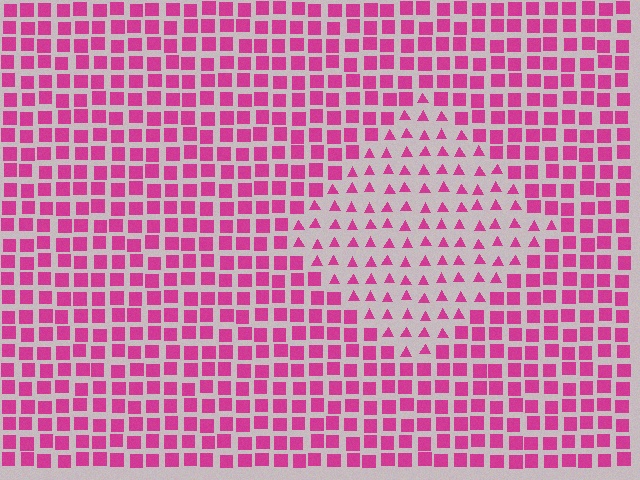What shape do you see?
I see a diamond.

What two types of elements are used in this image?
The image uses triangles inside the diamond region and squares outside it.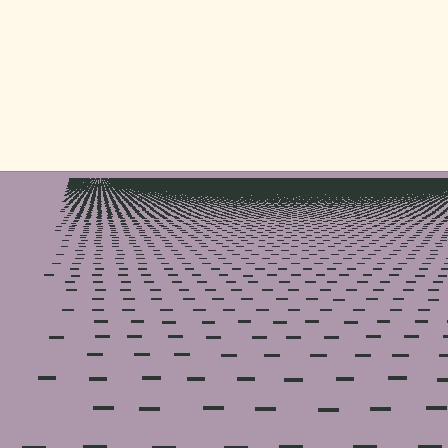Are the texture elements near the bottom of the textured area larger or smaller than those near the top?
Larger. Near the bottom, elements are closer to the viewer and appear at a bigger on-screen size.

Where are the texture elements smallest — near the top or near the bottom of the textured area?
Near the top.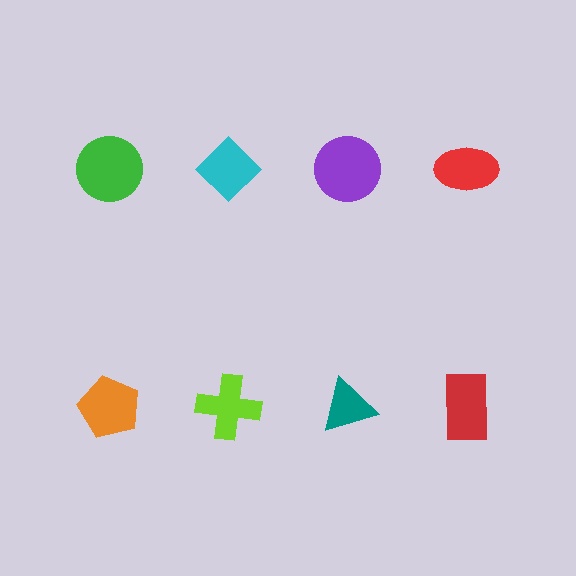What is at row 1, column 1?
A green circle.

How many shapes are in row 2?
4 shapes.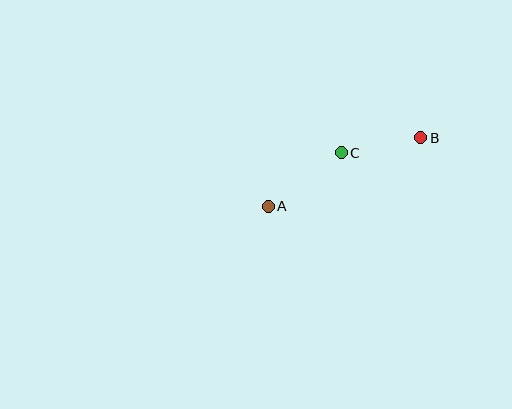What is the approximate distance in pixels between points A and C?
The distance between A and C is approximately 91 pixels.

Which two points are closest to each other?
Points B and C are closest to each other.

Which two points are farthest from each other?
Points A and B are farthest from each other.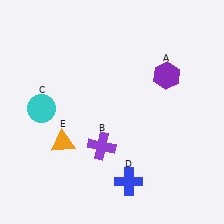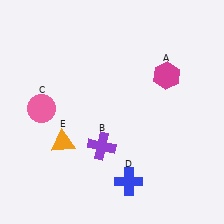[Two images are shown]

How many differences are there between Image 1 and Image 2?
There are 2 differences between the two images.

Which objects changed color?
A changed from purple to magenta. C changed from cyan to pink.